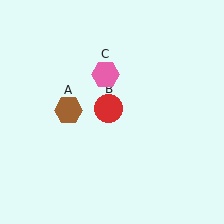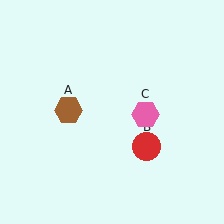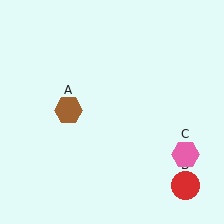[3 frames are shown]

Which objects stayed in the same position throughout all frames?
Brown hexagon (object A) remained stationary.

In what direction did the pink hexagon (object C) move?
The pink hexagon (object C) moved down and to the right.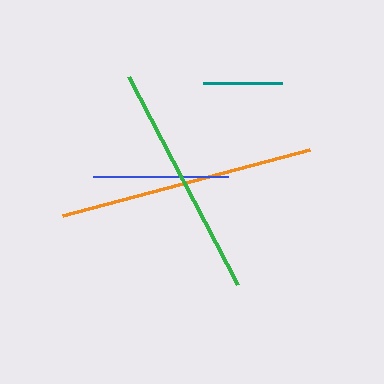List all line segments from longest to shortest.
From longest to shortest: orange, green, blue, teal.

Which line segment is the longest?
The orange line is the longest at approximately 256 pixels.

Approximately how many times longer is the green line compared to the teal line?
The green line is approximately 3.0 times the length of the teal line.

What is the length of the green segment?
The green segment is approximately 235 pixels long.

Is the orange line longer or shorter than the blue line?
The orange line is longer than the blue line.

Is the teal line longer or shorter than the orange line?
The orange line is longer than the teal line.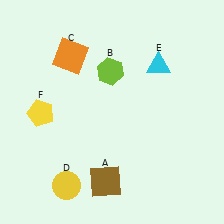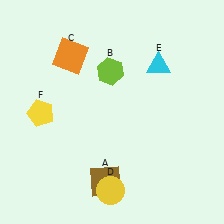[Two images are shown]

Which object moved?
The yellow circle (D) moved right.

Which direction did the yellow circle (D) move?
The yellow circle (D) moved right.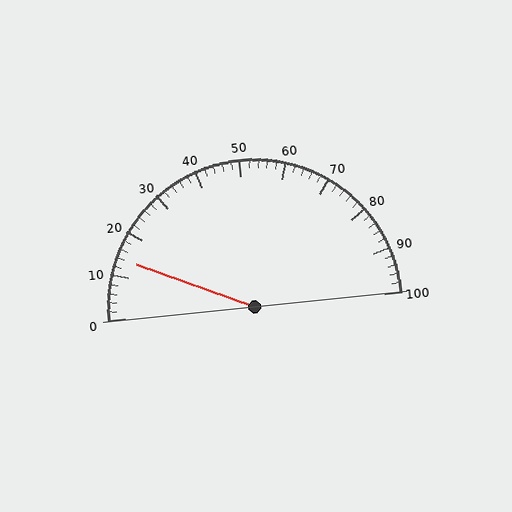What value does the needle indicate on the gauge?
The needle indicates approximately 14.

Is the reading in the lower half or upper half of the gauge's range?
The reading is in the lower half of the range (0 to 100).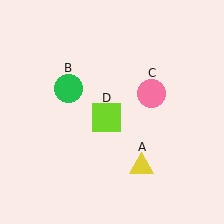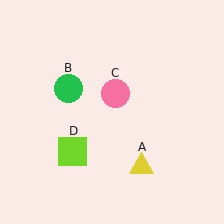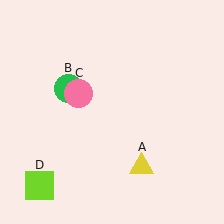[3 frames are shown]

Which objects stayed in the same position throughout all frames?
Yellow triangle (object A) and green circle (object B) remained stationary.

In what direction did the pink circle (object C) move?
The pink circle (object C) moved left.